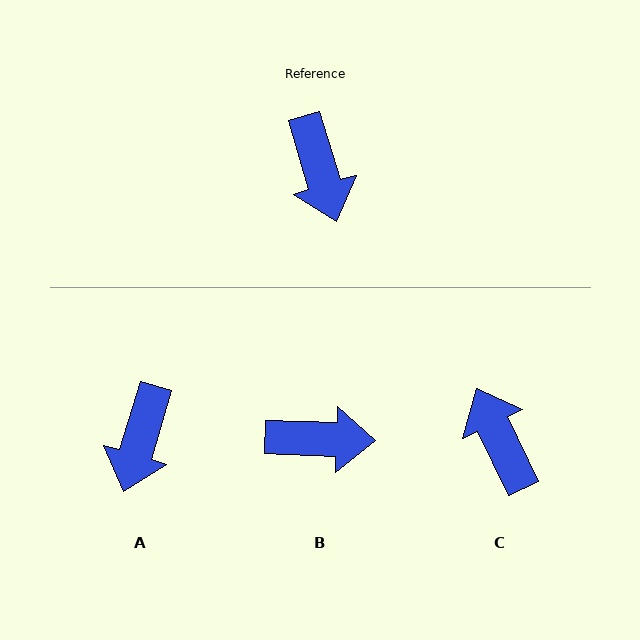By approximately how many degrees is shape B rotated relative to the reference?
Approximately 71 degrees counter-clockwise.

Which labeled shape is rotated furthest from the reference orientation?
C, about 171 degrees away.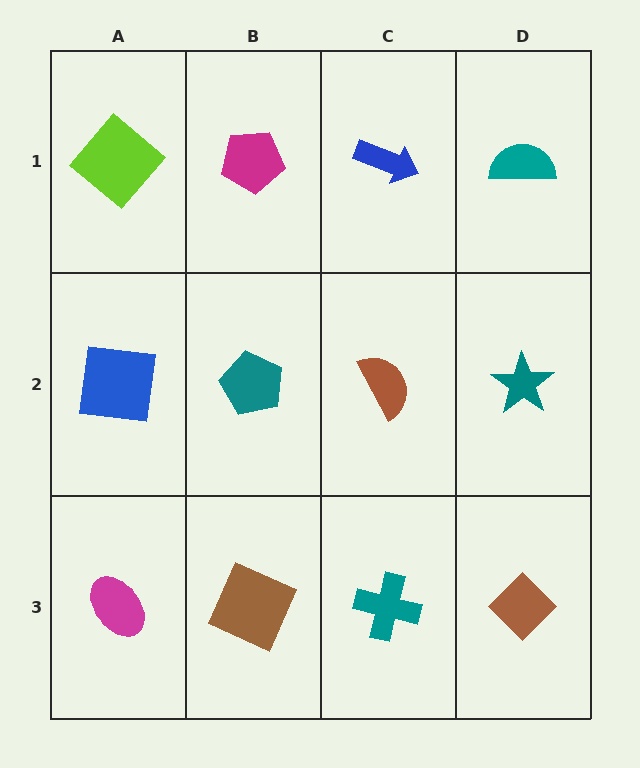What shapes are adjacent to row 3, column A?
A blue square (row 2, column A), a brown square (row 3, column B).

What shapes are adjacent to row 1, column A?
A blue square (row 2, column A), a magenta pentagon (row 1, column B).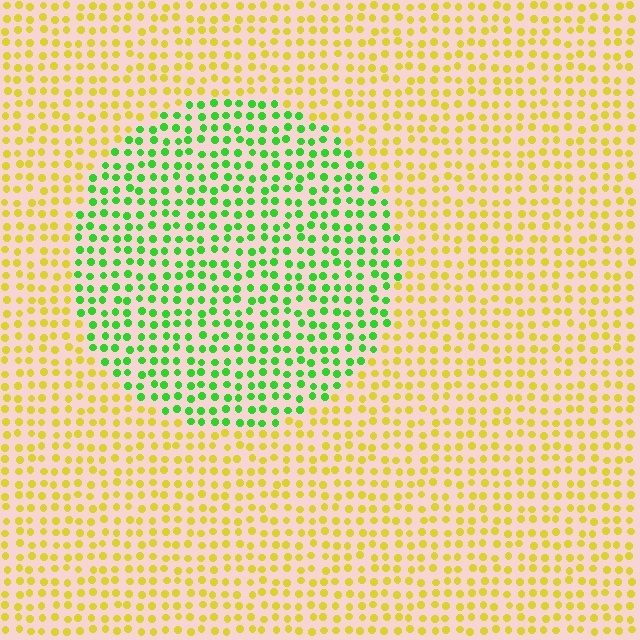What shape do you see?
I see a circle.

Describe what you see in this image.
The image is filled with small yellow elements in a uniform arrangement. A circle-shaped region is visible where the elements are tinted to a slightly different hue, forming a subtle color boundary.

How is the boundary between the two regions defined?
The boundary is defined purely by a slight shift in hue (about 61 degrees). Spacing, size, and orientation are identical on both sides.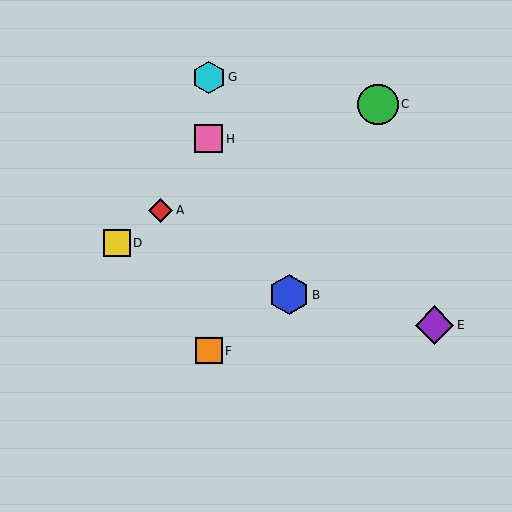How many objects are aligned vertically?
3 objects (F, G, H) are aligned vertically.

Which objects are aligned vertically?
Objects F, G, H are aligned vertically.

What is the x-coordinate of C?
Object C is at x≈378.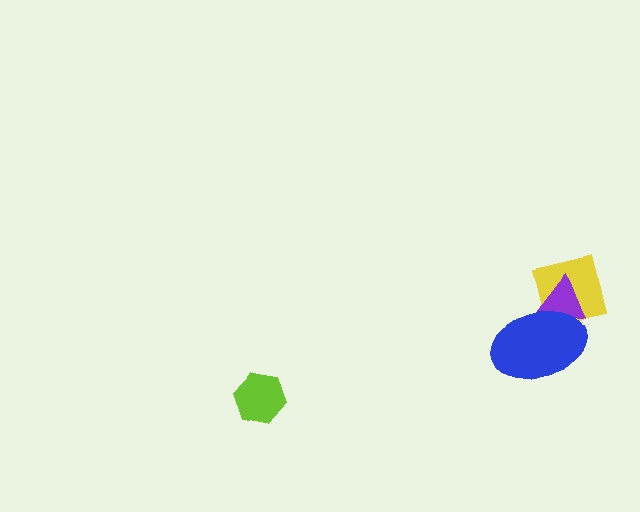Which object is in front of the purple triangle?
The blue ellipse is in front of the purple triangle.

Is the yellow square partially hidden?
Yes, it is partially covered by another shape.